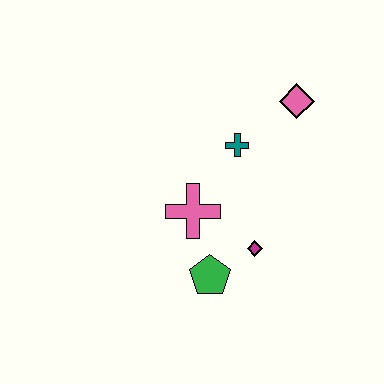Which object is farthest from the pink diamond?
The green pentagon is farthest from the pink diamond.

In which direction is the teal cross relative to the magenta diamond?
The teal cross is above the magenta diamond.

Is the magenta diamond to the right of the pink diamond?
No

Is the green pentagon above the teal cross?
No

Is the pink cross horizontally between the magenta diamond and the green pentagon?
No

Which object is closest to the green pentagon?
The magenta diamond is closest to the green pentagon.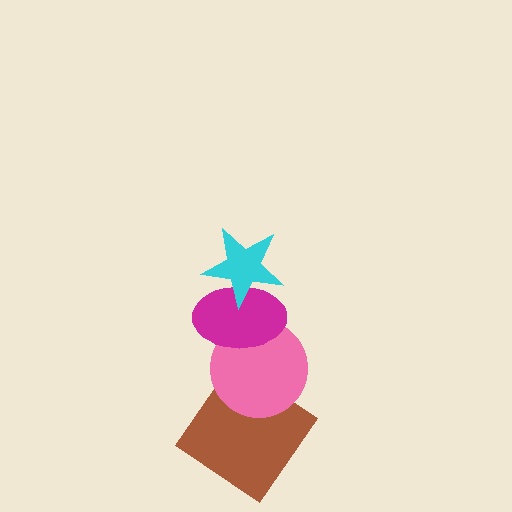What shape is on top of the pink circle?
The magenta ellipse is on top of the pink circle.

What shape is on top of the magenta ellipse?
The cyan star is on top of the magenta ellipse.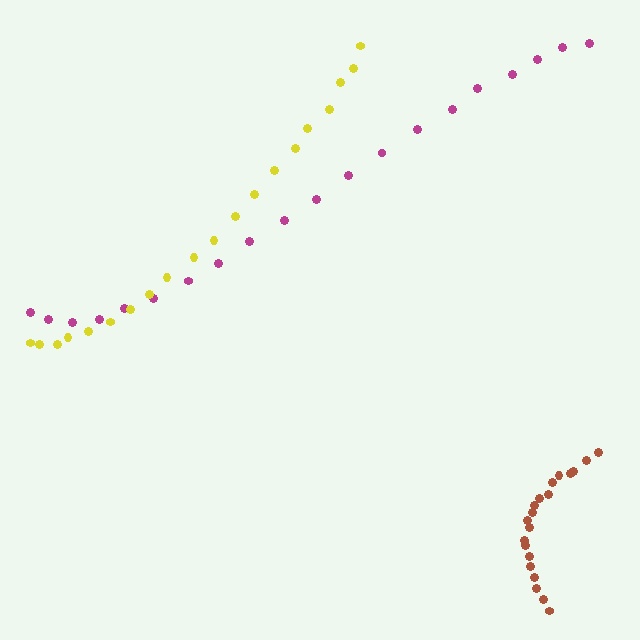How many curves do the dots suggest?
There are 3 distinct paths.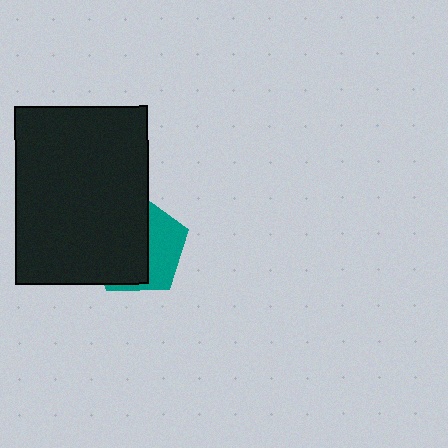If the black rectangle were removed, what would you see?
You would see the complete teal pentagon.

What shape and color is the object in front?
The object in front is a black rectangle.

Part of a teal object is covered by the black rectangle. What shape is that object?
It is a pentagon.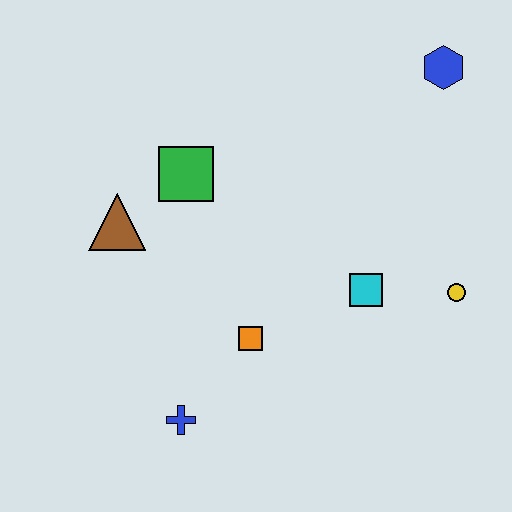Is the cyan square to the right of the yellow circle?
No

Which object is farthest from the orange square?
The blue hexagon is farthest from the orange square.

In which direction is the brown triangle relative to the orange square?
The brown triangle is to the left of the orange square.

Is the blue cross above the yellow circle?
No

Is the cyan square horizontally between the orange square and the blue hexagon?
Yes